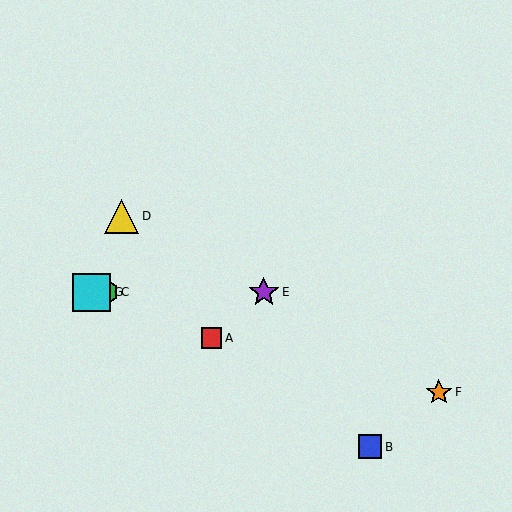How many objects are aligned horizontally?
3 objects (C, E, G) are aligned horizontally.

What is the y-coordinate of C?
Object C is at y≈292.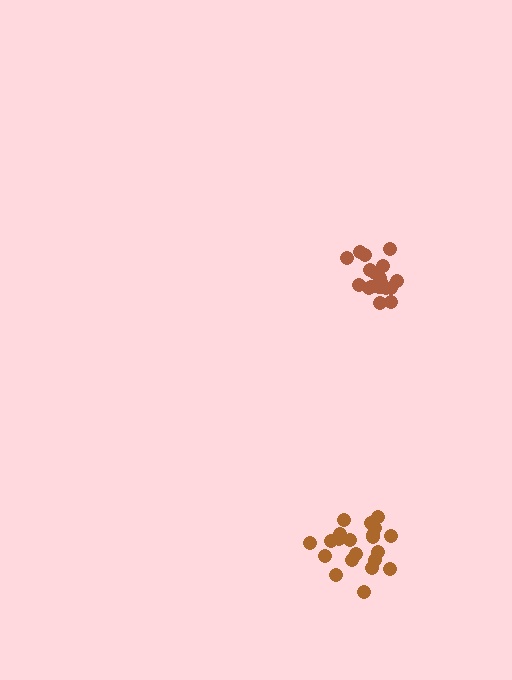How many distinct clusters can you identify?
There are 2 distinct clusters.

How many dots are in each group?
Group 1: 21 dots, Group 2: 21 dots (42 total).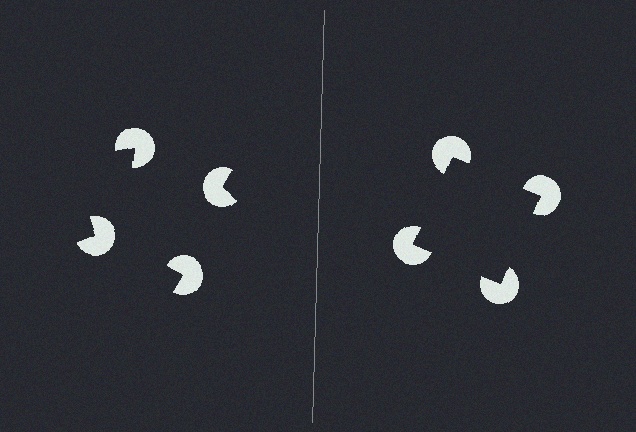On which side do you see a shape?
An illusory square appears on the right side. On the left side the wedge cuts are rotated, so no coherent shape forms.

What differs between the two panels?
The pac-man discs are positioned identically on both sides; only the wedge orientations differ. On the right they align to a square; on the left they are misaligned.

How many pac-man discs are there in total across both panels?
8 — 4 on each side.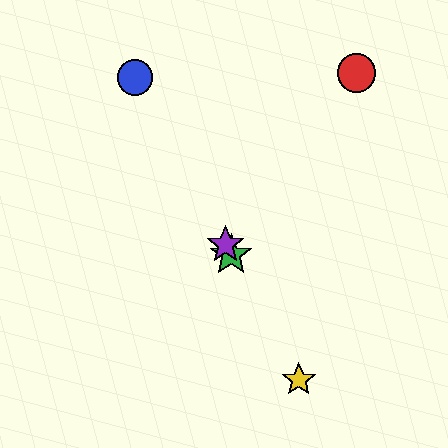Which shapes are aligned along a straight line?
The blue circle, the green star, the yellow star, the purple star are aligned along a straight line.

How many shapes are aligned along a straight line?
4 shapes (the blue circle, the green star, the yellow star, the purple star) are aligned along a straight line.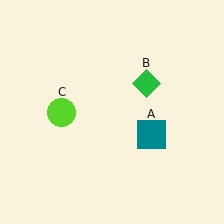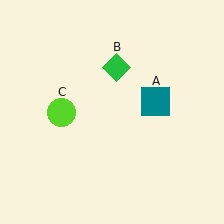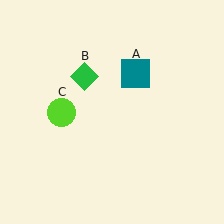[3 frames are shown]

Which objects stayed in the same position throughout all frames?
Lime circle (object C) remained stationary.